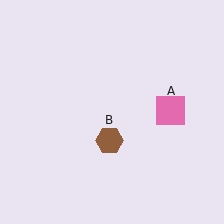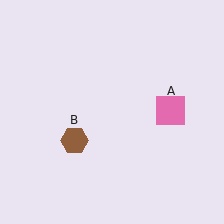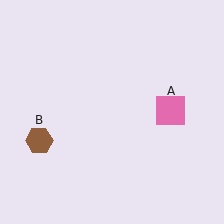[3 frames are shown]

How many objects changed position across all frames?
1 object changed position: brown hexagon (object B).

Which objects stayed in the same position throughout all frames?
Pink square (object A) remained stationary.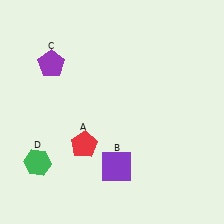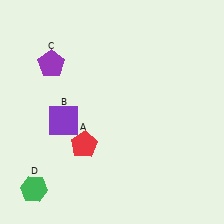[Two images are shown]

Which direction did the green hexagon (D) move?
The green hexagon (D) moved down.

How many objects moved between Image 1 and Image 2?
2 objects moved between the two images.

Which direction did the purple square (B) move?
The purple square (B) moved left.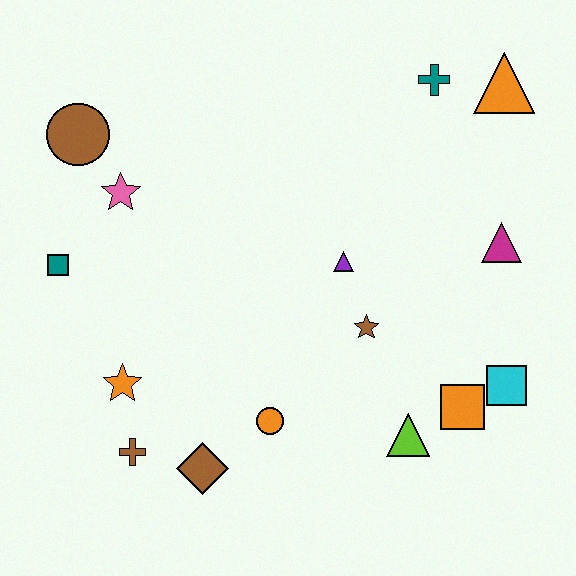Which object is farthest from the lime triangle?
The brown circle is farthest from the lime triangle.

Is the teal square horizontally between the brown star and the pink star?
No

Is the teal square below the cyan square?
No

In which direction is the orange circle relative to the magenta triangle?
The orange circle is to the left of the magenta triangle.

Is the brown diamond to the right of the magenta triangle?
No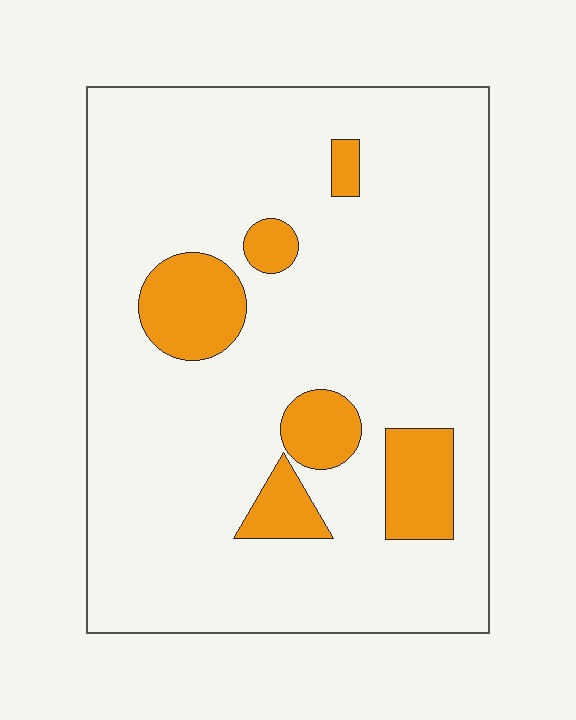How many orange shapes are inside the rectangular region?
6.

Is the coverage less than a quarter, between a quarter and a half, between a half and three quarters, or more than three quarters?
Less than a quarter.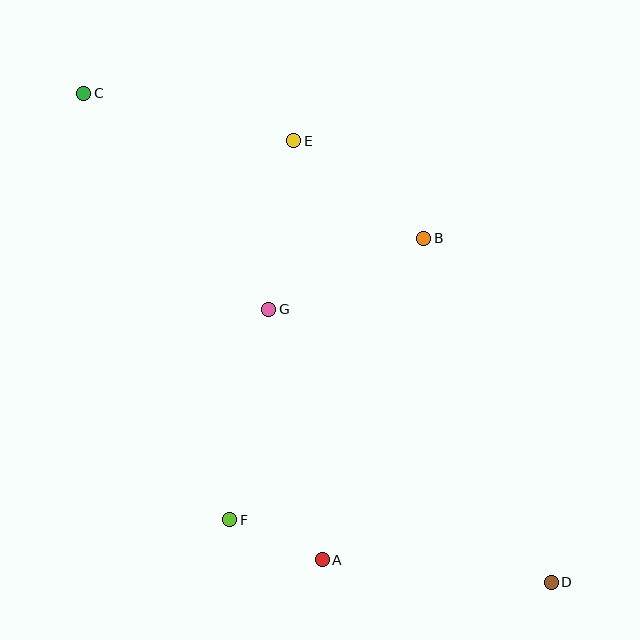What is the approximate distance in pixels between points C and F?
The distance between C and F is approximately 451 pixels.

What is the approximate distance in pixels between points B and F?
The distance between B and F is approximately 342 pixels.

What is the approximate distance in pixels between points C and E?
The distance between C and E is approximately 215 pixels.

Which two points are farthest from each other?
Points C and D are farthest from each other.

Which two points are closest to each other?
Points A and F are closest to each other.